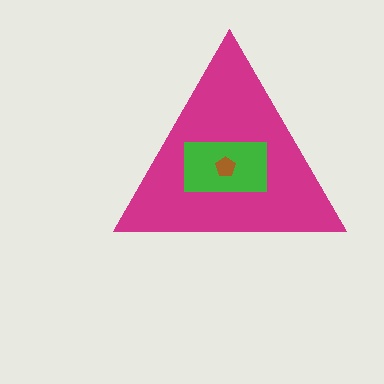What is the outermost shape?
The magenta triangle.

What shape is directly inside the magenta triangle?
The green rectangle.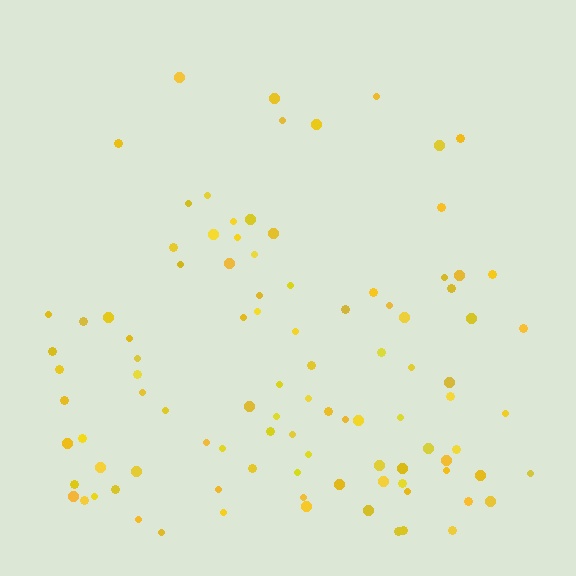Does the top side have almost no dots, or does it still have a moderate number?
Still a moderate number, just noticeably fewer than the bottom.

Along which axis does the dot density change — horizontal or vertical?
Vertical.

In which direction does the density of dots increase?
From top to bottom, with the bottom side densest.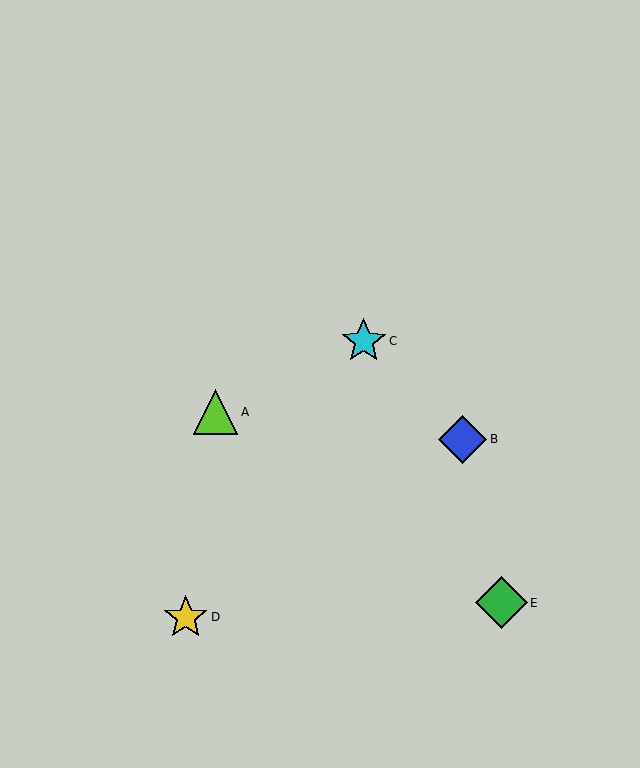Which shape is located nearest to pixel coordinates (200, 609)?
The yellow star (labeled D) at (186, 617) is nearest to that location.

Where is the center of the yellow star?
The center of the yellow star is at (186, 617).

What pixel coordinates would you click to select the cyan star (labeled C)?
Click at (364, 341) to select the cyan star C.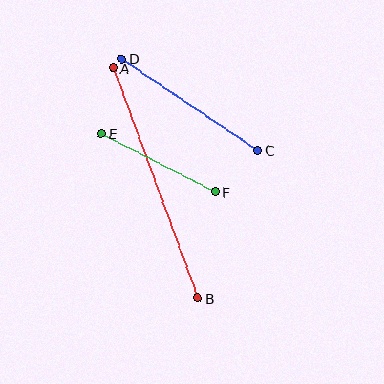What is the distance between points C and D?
The distance is approximately 164 pixels.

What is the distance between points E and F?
The distance is approximately 128 pixels.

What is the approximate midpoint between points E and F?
The midpoint is at approximately (158, 163) pixels.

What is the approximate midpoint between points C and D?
The midpoint is at approximately (190, 105) pixels.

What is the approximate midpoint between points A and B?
The midpoint is at approximately (155, 183) pixels.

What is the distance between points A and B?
The distance is approximately 246 pixels.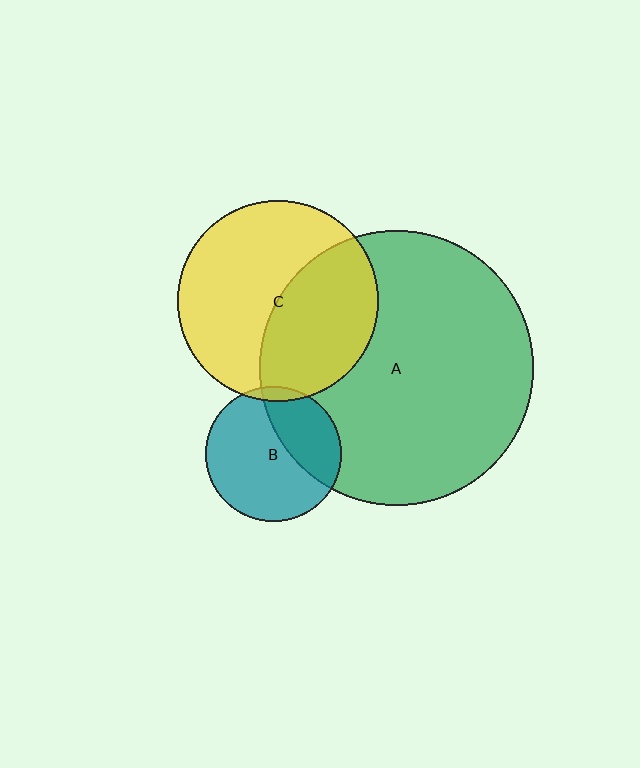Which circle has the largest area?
Circle A (green).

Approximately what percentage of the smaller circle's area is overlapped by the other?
Approximately 5%.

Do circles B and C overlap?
Yes.